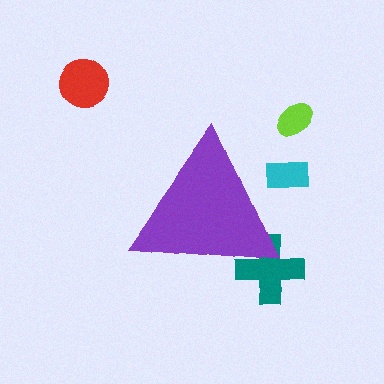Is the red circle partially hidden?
No, the red circle is fully visible.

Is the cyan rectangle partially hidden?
Yes, the cyan rectangle is partially hidden behind the purple triangle.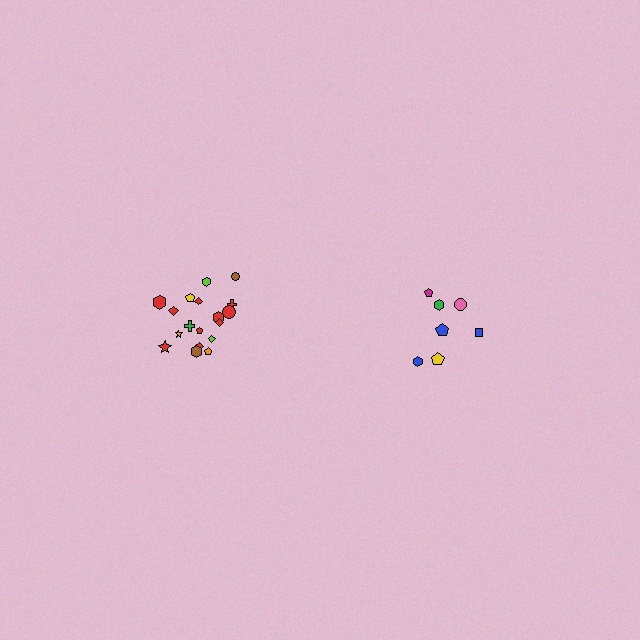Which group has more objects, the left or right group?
The left group.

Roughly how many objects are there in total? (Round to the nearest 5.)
Roughly 25 objects in total.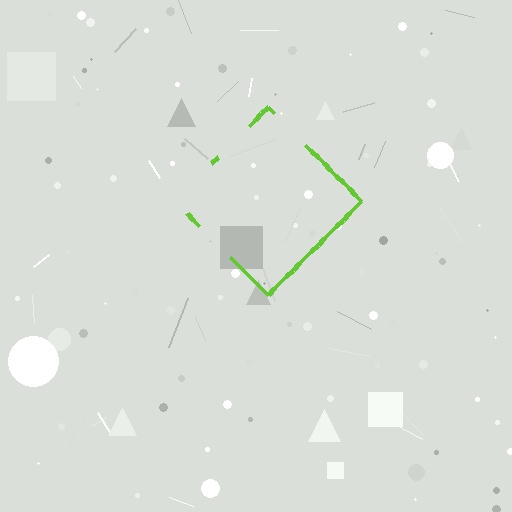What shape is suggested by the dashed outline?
The dashed outline suggests a diamond.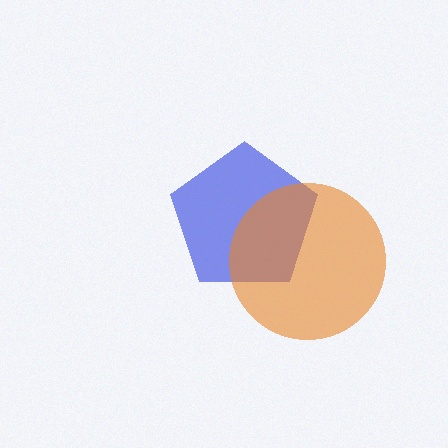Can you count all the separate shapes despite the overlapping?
Yes, there are 2 separate shapes.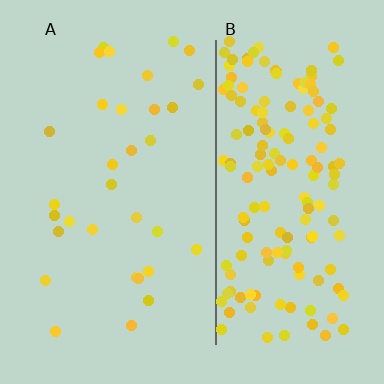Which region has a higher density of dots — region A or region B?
B (the right).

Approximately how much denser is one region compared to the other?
Approximately 4.8× — region B over region A.